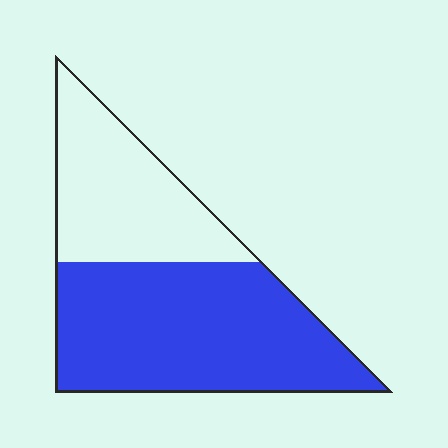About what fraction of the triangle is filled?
About five eighths (5/8).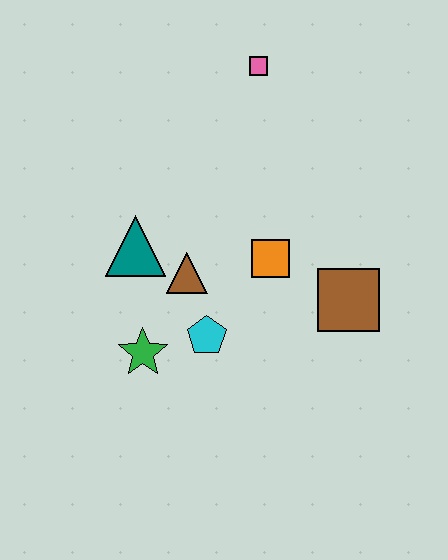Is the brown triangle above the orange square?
No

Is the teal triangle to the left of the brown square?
Yes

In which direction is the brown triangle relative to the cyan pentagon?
The brown triangle is above the cyan pentagon.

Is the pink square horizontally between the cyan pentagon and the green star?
No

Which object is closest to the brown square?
The orange square is closest to the brown square.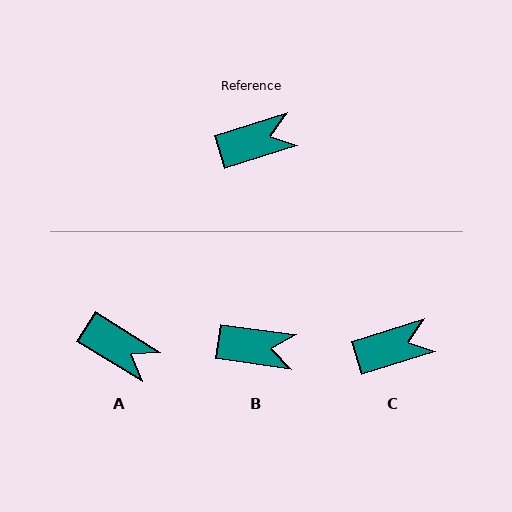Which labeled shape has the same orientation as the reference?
C.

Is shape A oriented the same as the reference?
No, it is off by about 49 degrees.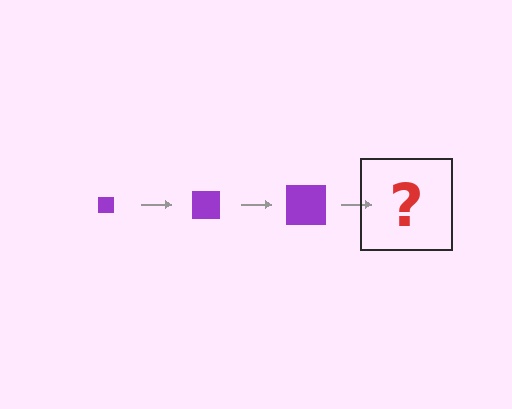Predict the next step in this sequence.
The next step is a purple square, larger than the previous one.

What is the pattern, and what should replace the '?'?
The pattern is that the square gets progressively larger each step. The '?' should be a purple square, larger than the previous one.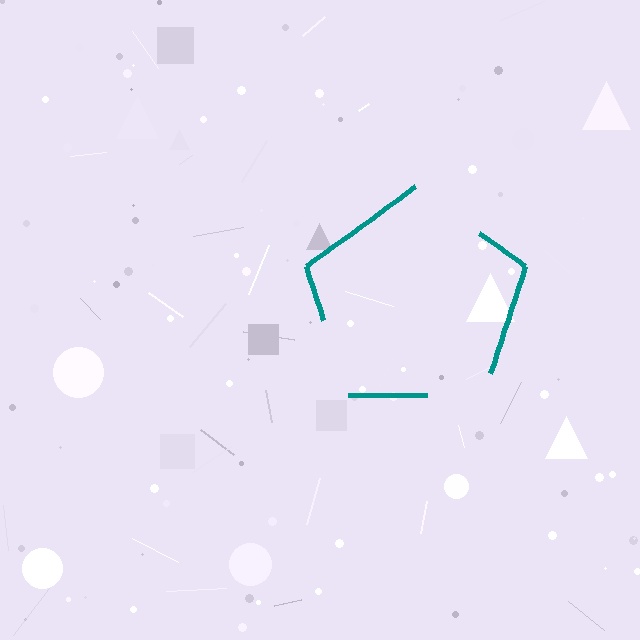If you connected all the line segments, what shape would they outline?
They would outline a pentagon.